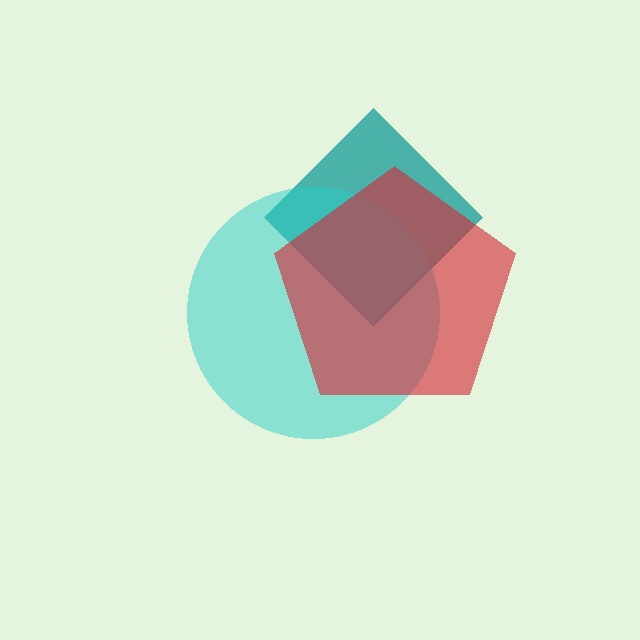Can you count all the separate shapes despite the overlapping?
Yes, there are 3 separate shapes.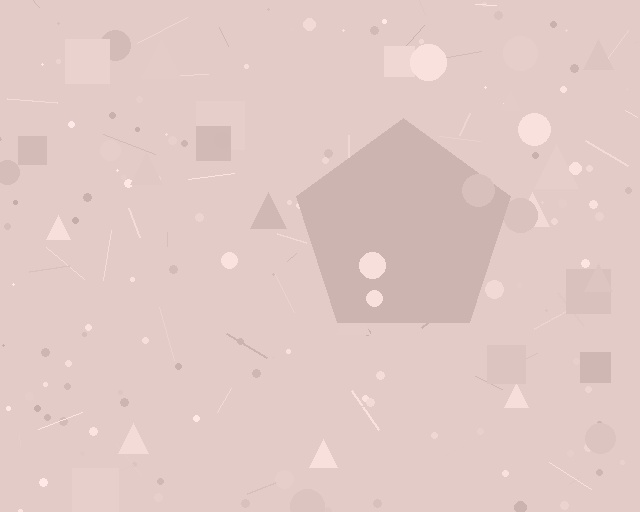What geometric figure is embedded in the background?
A pentagon is embedded in the background.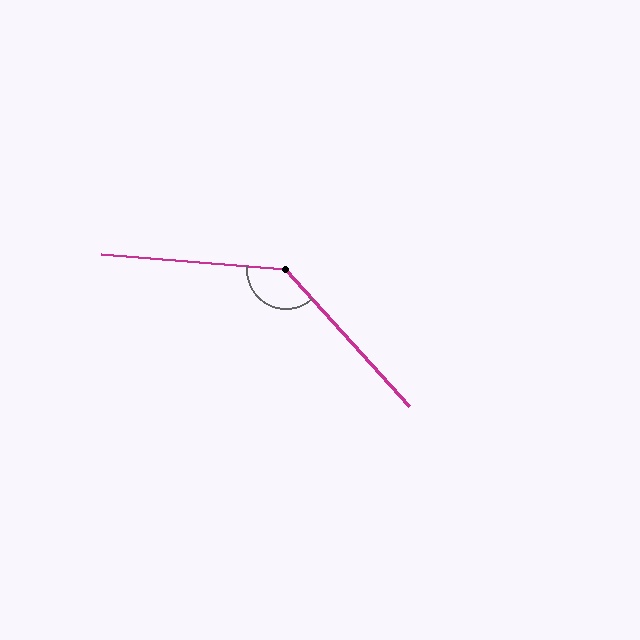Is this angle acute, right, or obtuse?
It is obtuse.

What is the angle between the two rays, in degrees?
Approximately 137 degrees.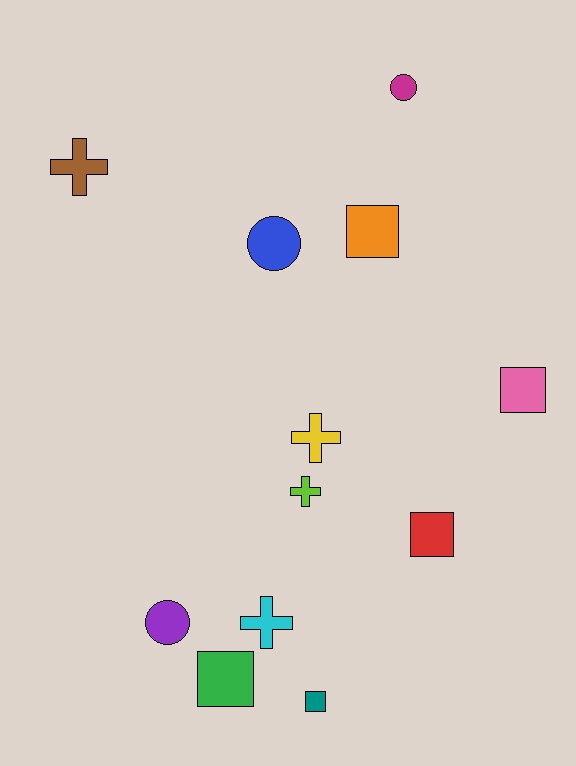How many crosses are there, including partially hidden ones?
There are 4 crosses.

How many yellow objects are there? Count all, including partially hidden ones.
There is 1 yellow object.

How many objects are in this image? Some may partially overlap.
There are 12 objects.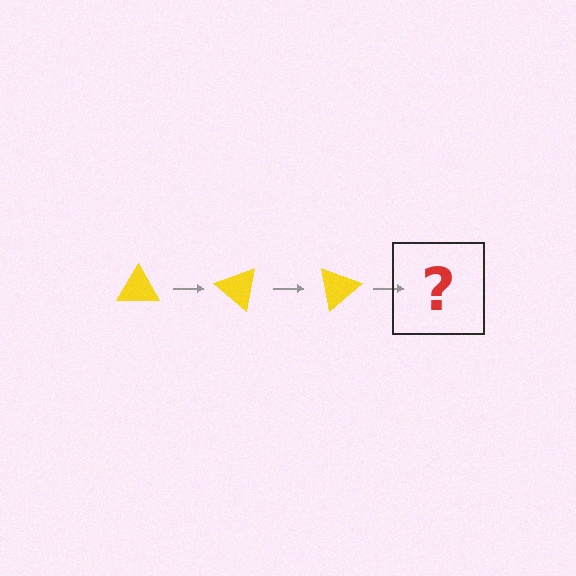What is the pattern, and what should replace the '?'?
The pattern is that the triangle rotates 40 degrees each step. The '?' should be a yellow triangle rotated 120 degrees.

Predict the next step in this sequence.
The next step is a yellow triangle rotated 120 degrees.